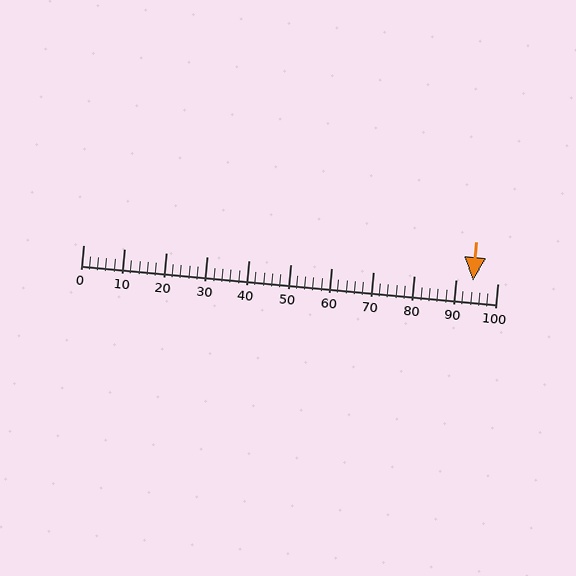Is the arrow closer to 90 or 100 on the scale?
The arrow is closer to 90.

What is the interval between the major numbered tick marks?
The major tick marks are spaced 10 units apart.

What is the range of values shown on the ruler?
The ruler shows values from 0 to 100.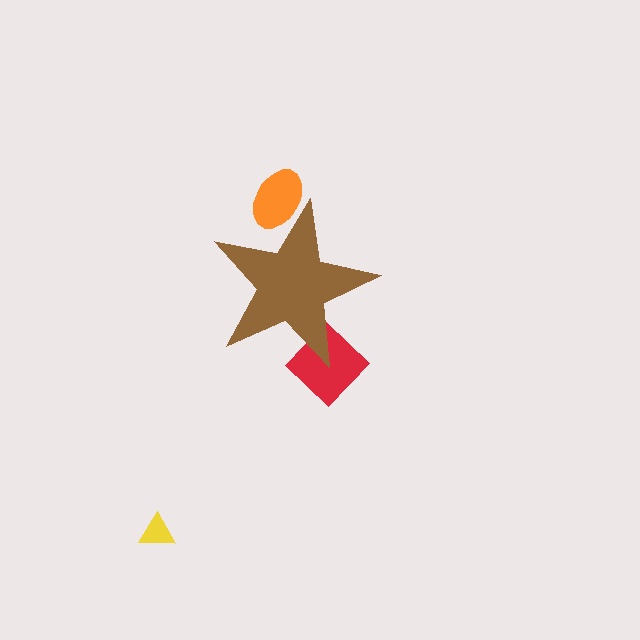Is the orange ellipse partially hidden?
Yes, the orange ellipse is partially hidden behind the brown star.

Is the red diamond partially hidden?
Yes, the red diamond is partially hidden behind the brown star.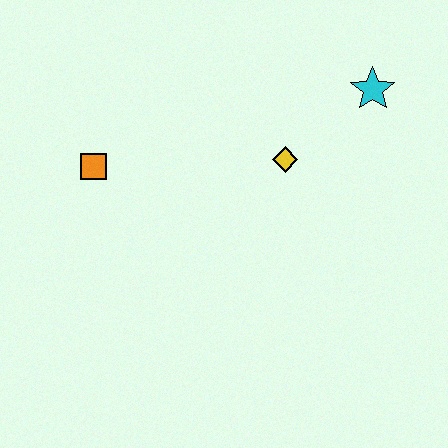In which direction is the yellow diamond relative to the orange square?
The yellow diamond is to the right of the orange square.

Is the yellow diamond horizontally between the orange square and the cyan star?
Yes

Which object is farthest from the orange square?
The cyan star is farthest from the orange square.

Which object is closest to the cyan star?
The yellow diamond is closest to the cyan star.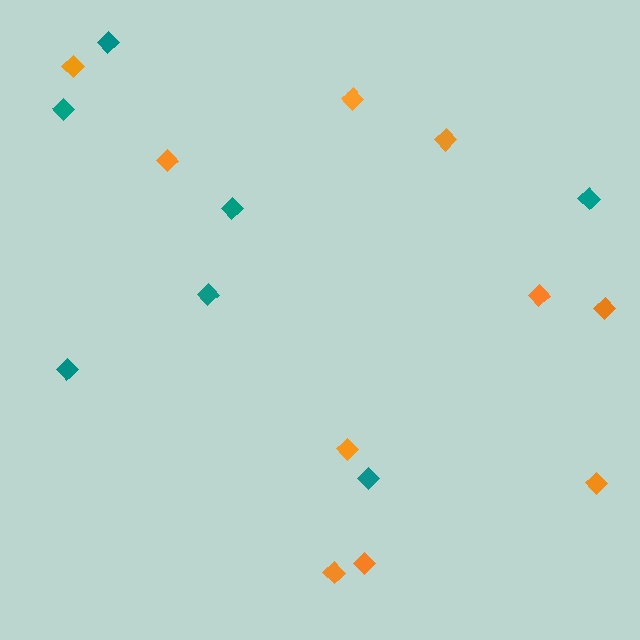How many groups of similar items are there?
There are 2 groups: one group of teal diamonds (7) and one group of orange diamonds (10).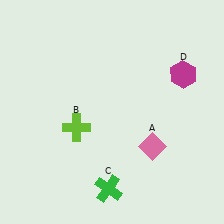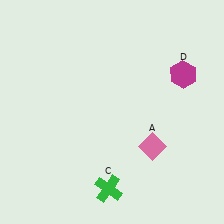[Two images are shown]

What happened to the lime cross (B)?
The lime cross (B) was removed in Image 2. It was in the bottom-left area of Image 1.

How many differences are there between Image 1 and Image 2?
There is 1 difference between the two images.